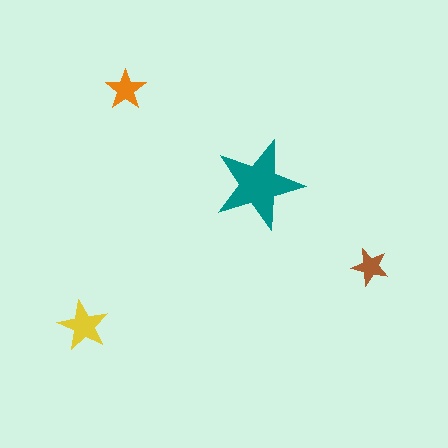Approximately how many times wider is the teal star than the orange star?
About 2 times wider.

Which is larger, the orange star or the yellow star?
The yellow one.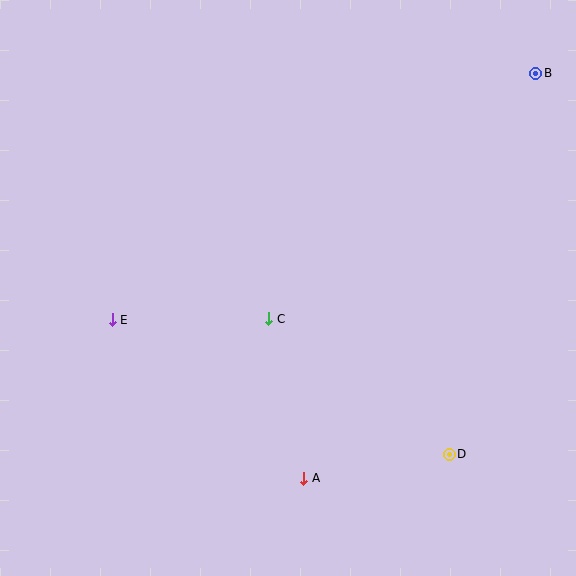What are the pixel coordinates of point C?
Point C is at (269, 319).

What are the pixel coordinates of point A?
Point A is at (304, 478).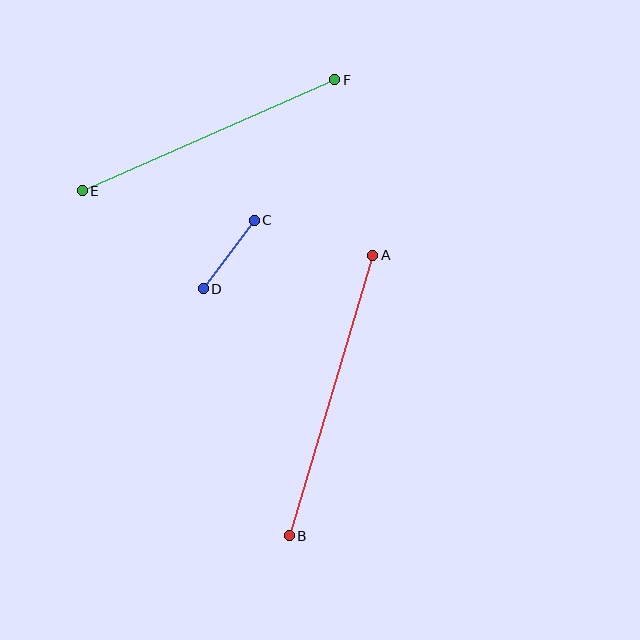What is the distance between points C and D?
The distance is approximately 86 pixels.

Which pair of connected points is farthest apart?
Points A and B are farthest apart.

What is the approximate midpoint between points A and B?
The midpoint is at approximately (331, 396) pixels.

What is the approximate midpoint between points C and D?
The midpoint is at approximately (229, 254) pixels.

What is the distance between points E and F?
The distance is approximately 276 pixels.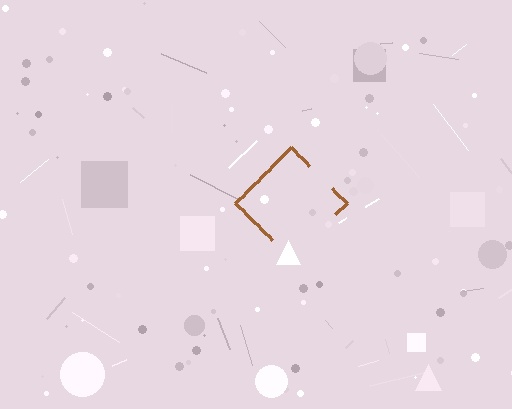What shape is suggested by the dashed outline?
The dashed outline suggests a diamond.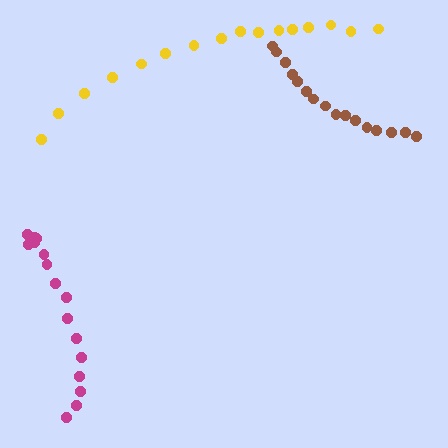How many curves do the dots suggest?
There are 3 distinct paths.